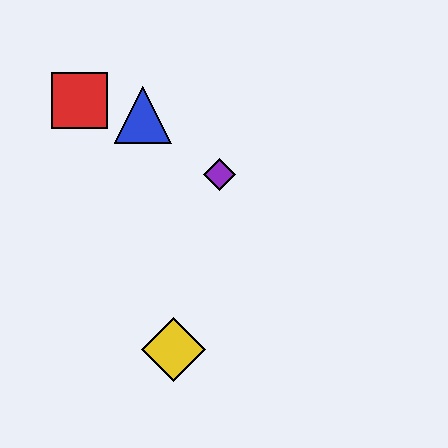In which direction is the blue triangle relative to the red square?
The blue triangle is to the right of the red square.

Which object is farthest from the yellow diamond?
The red square is farthest from the yellow diamond.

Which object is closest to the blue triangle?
The red square is closest to the blue triangle.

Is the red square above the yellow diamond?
Yes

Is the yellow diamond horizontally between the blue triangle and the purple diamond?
Yes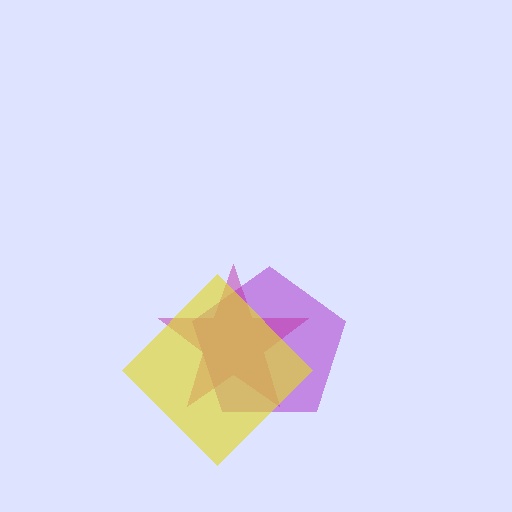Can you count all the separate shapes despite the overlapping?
Yes, there are 3 separate shapes.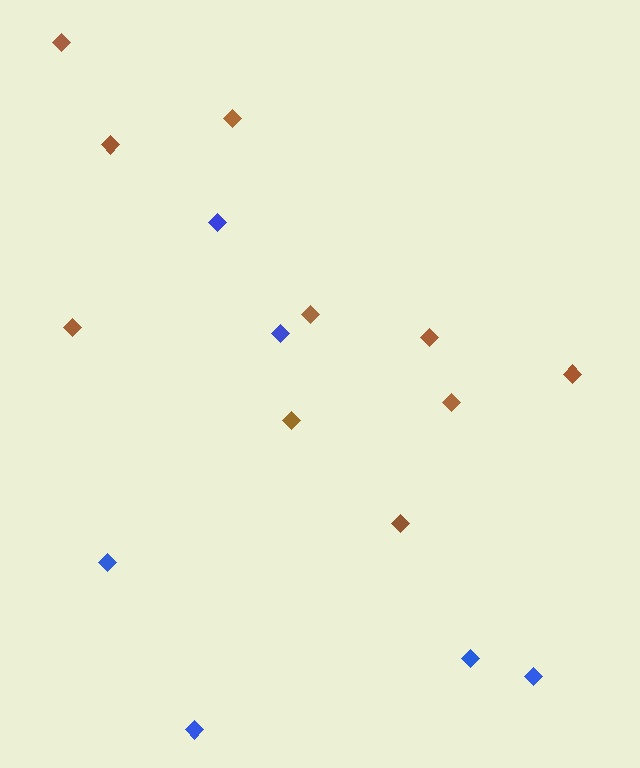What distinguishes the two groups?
There are 2 groups: one group of brown diamonds (10) and one group of blue diamonds (6).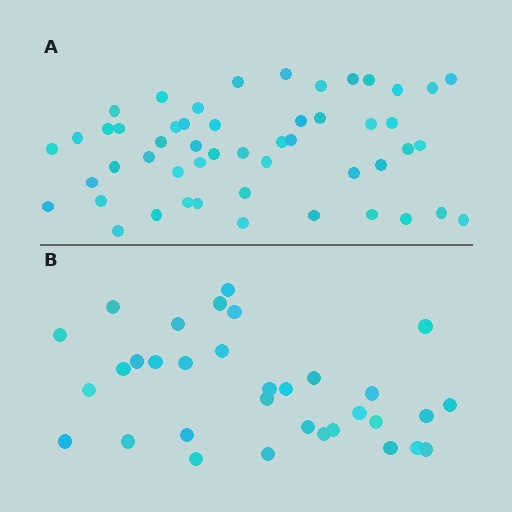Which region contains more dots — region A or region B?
Region A (the top region) has more dots.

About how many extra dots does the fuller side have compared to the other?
Region A has approximately 20 more dots than region B.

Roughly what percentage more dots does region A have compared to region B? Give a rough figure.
About 55% more.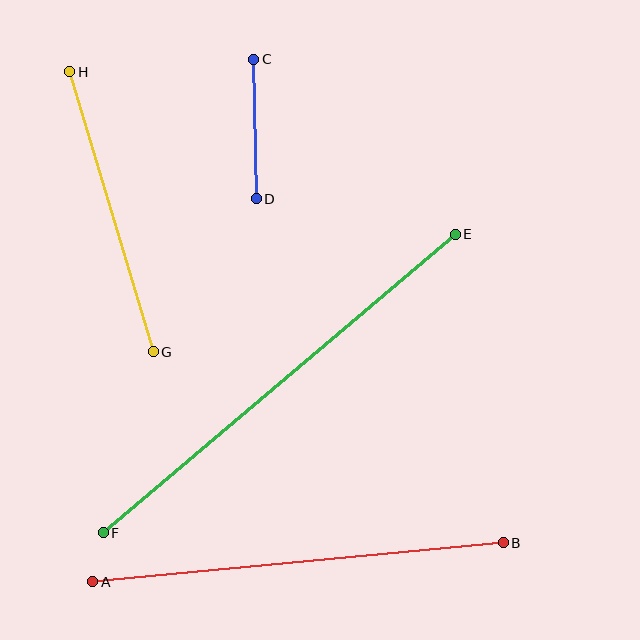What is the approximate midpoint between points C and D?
The midpoint is at approximately (255, 129) pixels.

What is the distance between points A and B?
The distance is approximately 412 pixels.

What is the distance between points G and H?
The distance is approximately 292 pixels.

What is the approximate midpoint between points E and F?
The midpoint is at approximately (279, 383) pixels.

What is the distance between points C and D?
The distance is approximately 139 pixels.